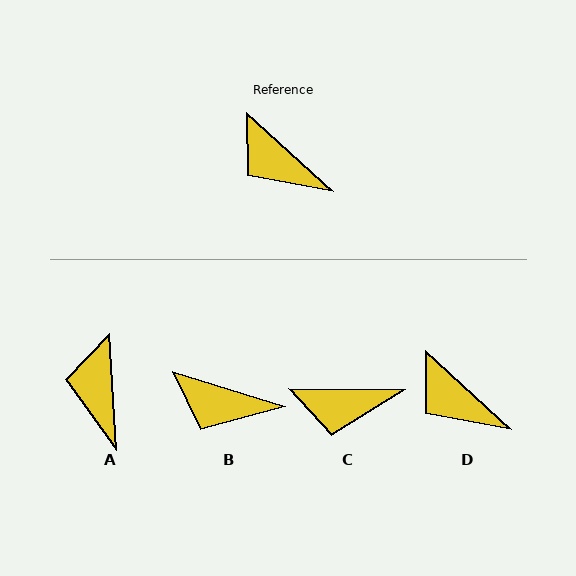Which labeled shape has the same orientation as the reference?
D.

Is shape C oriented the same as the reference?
No, it is off by about 42 degrees.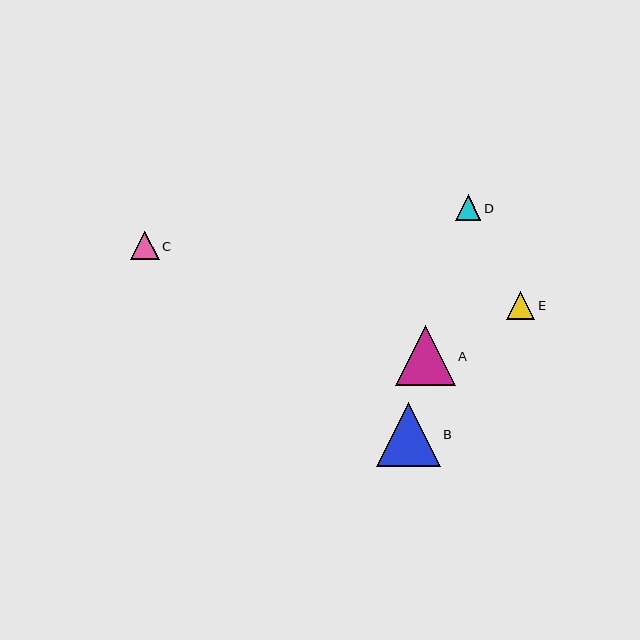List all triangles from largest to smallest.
From largest to smallest: B, A, C, E, D.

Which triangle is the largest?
Triangle B is the largest with a size of approximately 63 pixels.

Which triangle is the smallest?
Triangle D is the smallest with a size of approximately 25 pixels.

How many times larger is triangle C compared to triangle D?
Triangle C is approximately 1.1 times the size of triangle D.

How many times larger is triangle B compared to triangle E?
Triangle B is approximately 2.3 times the size of triangle E.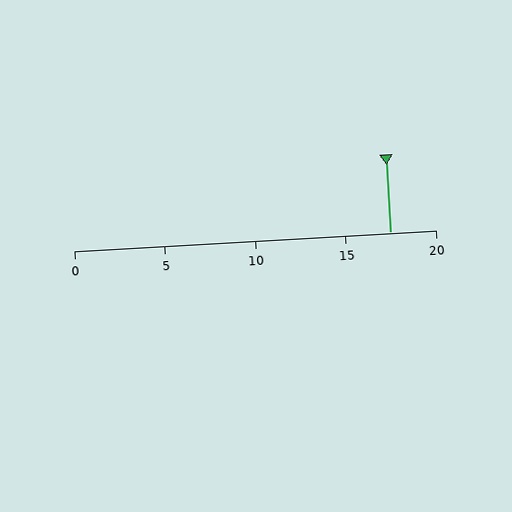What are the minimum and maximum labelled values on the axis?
The axis runs from 0 to 20.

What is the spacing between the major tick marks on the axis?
The major ticks are spaced 5 apart.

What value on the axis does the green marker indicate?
The marker indicates approximately 17.5.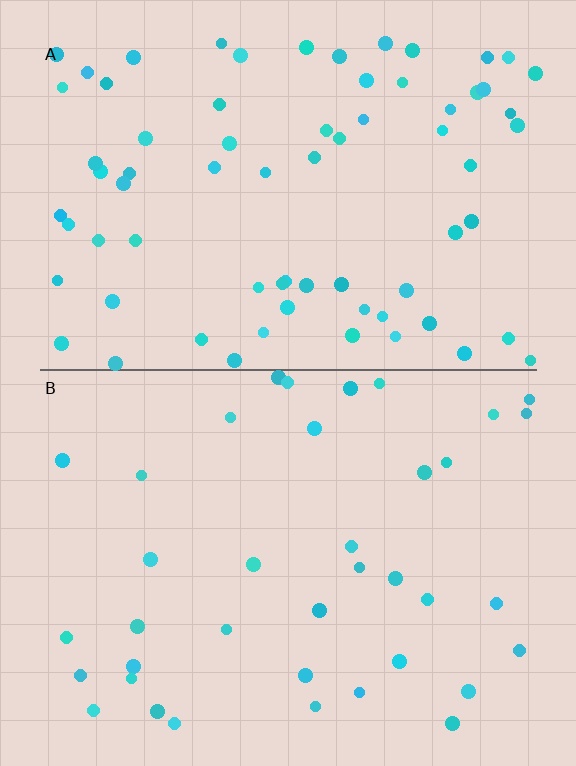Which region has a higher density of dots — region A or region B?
A (the top).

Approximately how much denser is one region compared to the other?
Approximately 1.9× — region A over region B.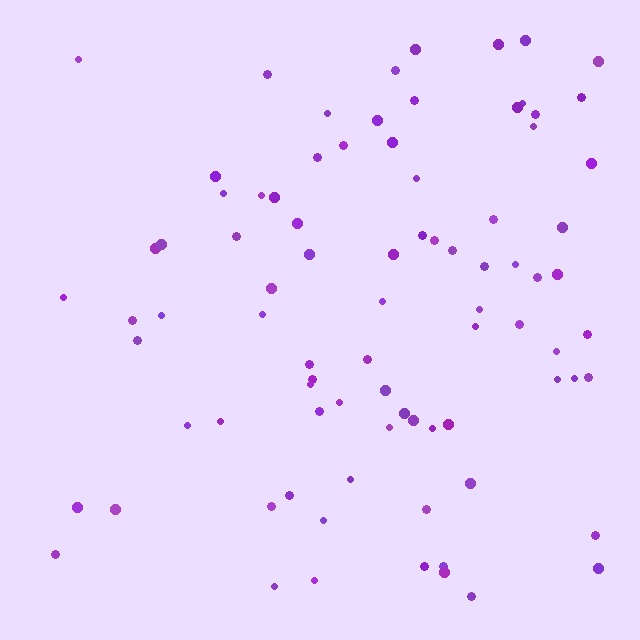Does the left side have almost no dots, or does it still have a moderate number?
Still a moderate number, just noticeably fewer than the right.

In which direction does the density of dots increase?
From left to right, with the right side densest.